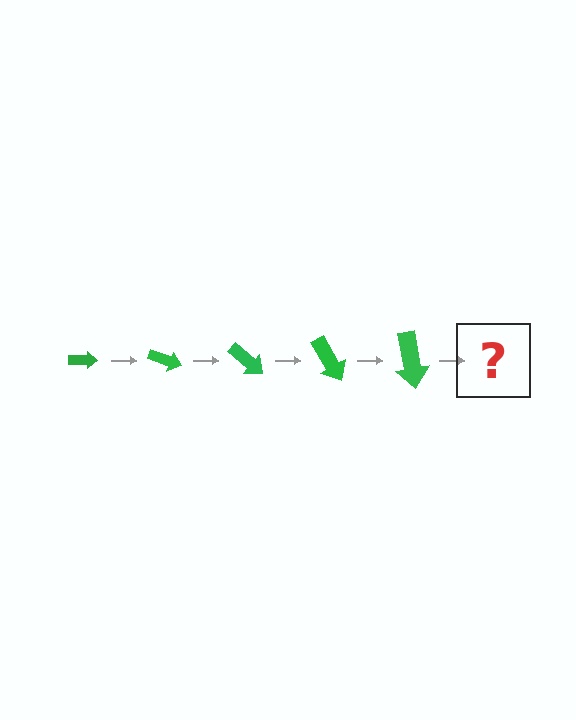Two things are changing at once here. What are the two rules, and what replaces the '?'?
The two rules are that the arrow grows larger each step and it rotates 20 degrees each step. The '?' should be an arrow, larger than the previous one and rotated 100 degrees from the start.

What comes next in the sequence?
The next element should be an arrow, larger than the previous one and rotated 100 degrees from the start.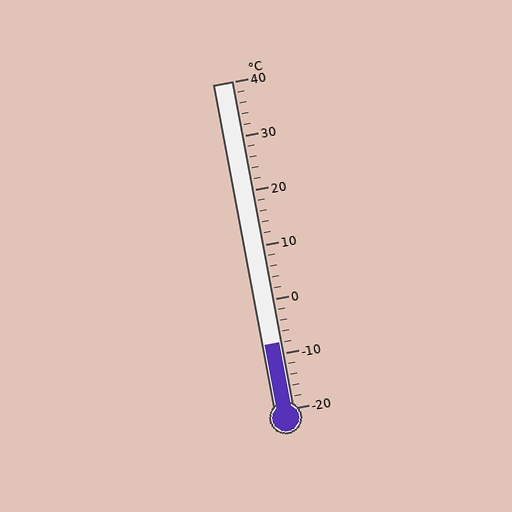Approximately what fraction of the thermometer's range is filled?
The thermometer is filled to approximately 20% of its range.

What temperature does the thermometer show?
The thermometer shows approximately -8°C.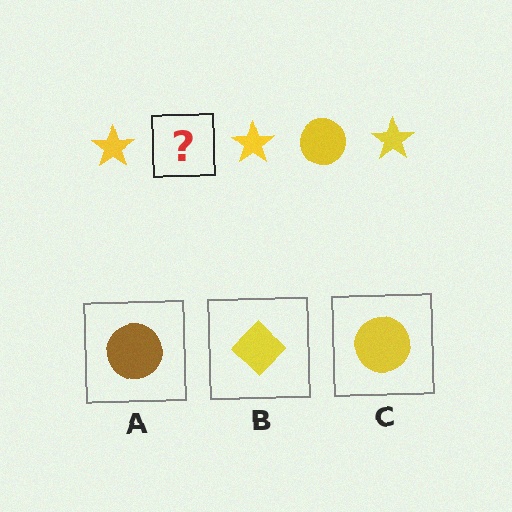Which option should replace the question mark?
Option C.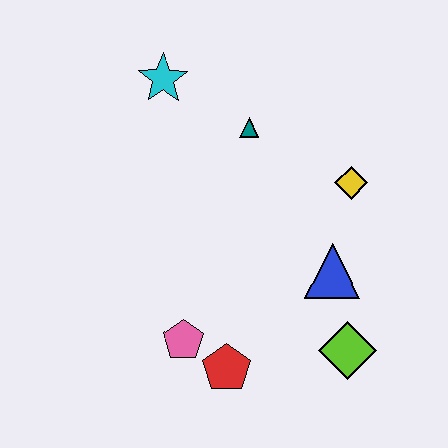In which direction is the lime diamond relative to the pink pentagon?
The lime diamond is to the right of the pink pentagon.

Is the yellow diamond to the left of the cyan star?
No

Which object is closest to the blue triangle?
The lime diamond is closest to the blue triangle.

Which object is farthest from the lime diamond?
The cyan star is farthest from the lime diamond.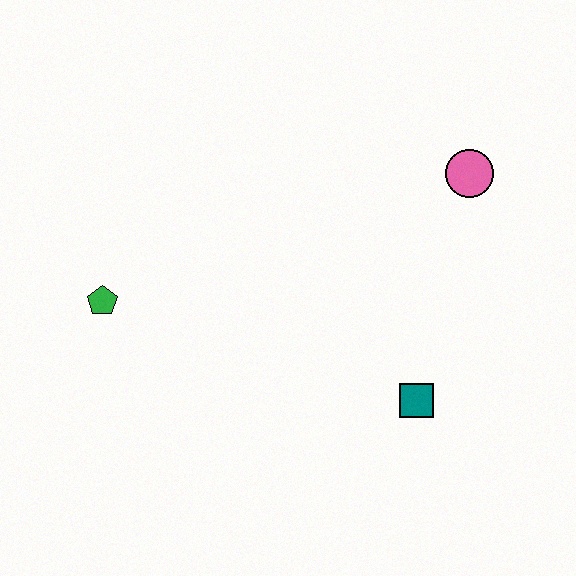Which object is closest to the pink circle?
The teal square is closest to the pink circle.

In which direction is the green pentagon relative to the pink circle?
The green pentagon is to the left of the pink circle.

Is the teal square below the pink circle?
Yes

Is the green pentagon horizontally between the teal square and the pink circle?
No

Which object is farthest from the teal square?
The green pentagon is farthest from the teal square.